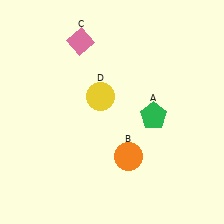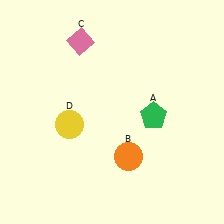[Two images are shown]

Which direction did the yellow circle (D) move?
The yellow circle (D) moved left.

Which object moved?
The yellow circle (D) moved left.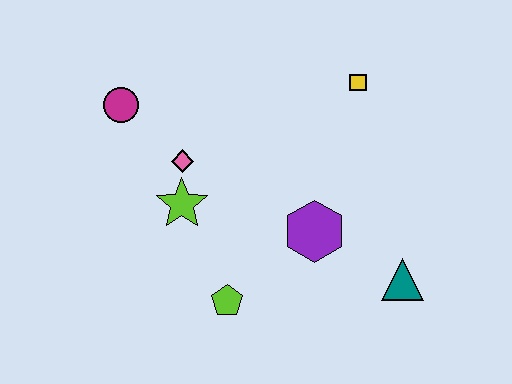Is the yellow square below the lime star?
No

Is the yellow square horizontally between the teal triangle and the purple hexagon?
Yes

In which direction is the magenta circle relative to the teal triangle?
The magenta circle is to the left of the teal triangle.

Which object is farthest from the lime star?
The teal triangle is farthest from the lime star.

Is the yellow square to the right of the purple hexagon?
Yes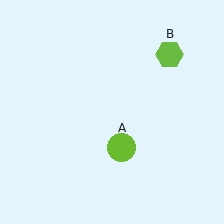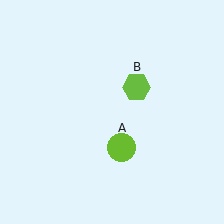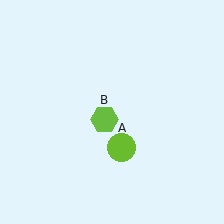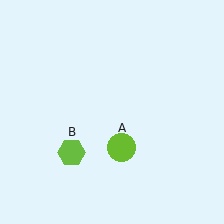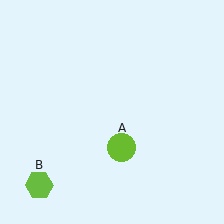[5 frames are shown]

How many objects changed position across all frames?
1 object changed position: lime hexagon (object B).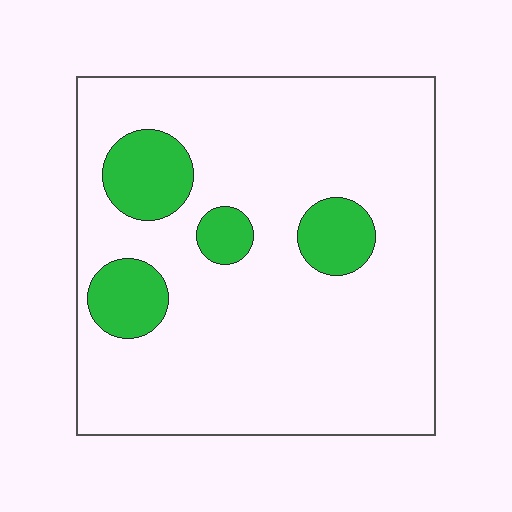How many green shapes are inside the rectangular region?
4.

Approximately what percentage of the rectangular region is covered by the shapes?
Approximately 15%.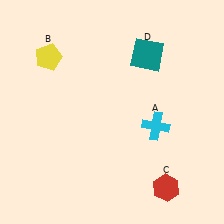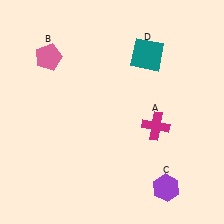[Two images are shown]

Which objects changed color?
A changed from cyan to magenta. B changed from yellow to pink. C changed from red to purple.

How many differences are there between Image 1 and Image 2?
There are 3 differences between the two images.